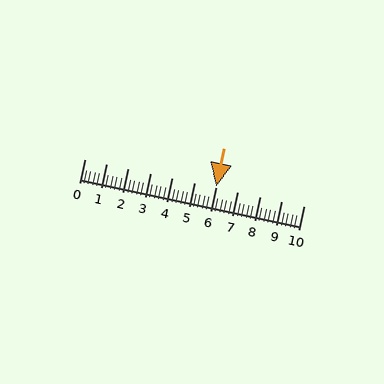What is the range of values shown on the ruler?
The ruler shows values from 0 to 10.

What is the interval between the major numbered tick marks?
The major tick marks are spaced 1 units apart.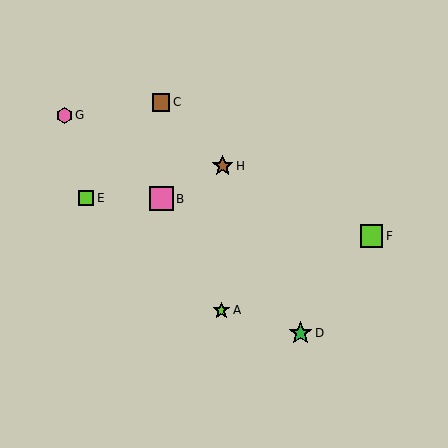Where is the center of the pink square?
The center of the pink square is at (161, 199).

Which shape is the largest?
The pink square (labeled B) is the largest.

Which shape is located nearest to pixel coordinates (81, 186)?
The lime square (labeled E) at (86, 198) is nearest to that location.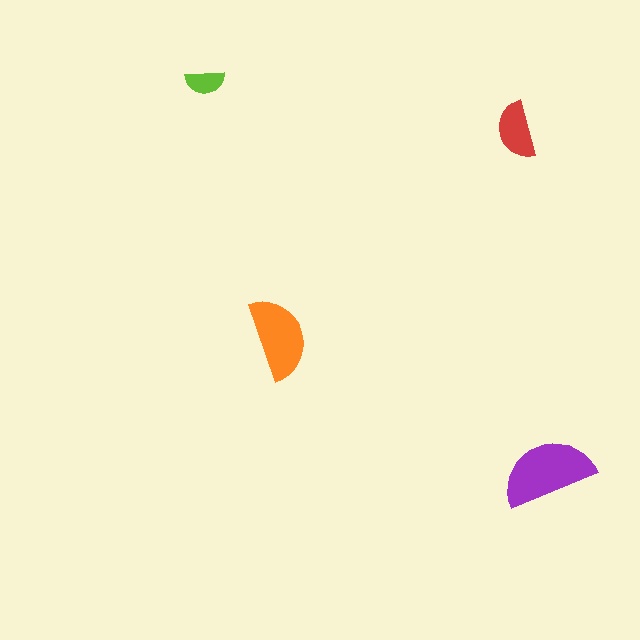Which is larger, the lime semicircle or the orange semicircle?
The orange one.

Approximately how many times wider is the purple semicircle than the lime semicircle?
About 2.5 times wider.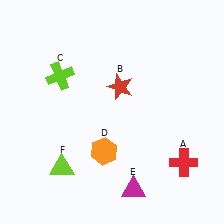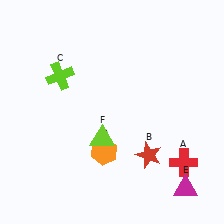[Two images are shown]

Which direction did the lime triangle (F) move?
The lime triangle (F) moved right.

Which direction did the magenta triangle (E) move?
The magenta triangle (E) moved right.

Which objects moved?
The objects that moved are: the red star (B), the magenta triangle (E), the lime triangle (F).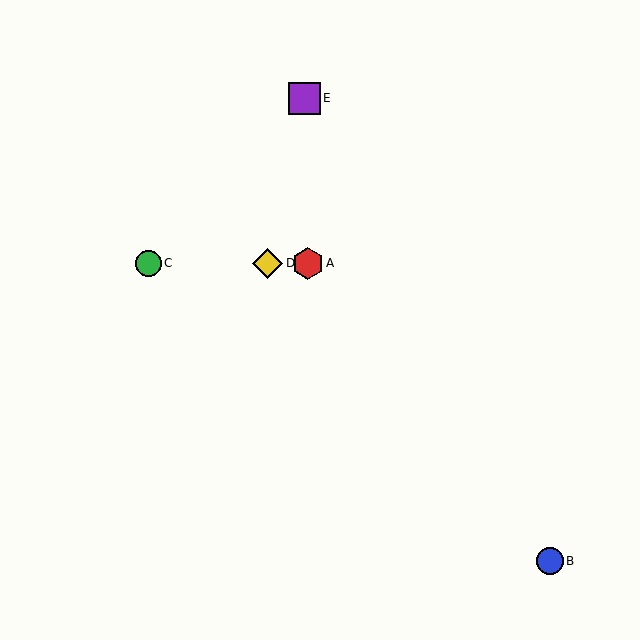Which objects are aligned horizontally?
Objects A, C, D are aligned horizontally.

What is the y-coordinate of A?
Object A is at y≈263.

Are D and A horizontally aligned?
Yes, both are at y≈263.